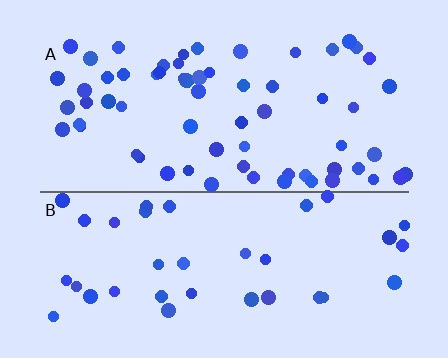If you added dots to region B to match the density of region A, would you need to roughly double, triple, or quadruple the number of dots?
Approximately double.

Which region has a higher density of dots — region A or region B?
A (the top).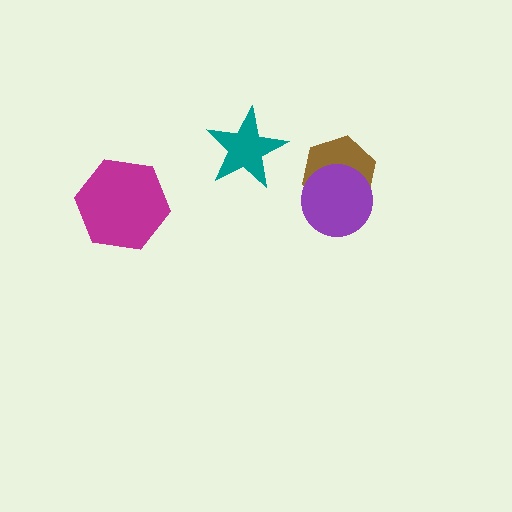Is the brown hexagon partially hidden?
Yes, it is partially covered by another shape.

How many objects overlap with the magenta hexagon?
0 objects overlap with the magenta hexagon.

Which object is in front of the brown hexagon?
The purple circle is in front of the brown hexagon.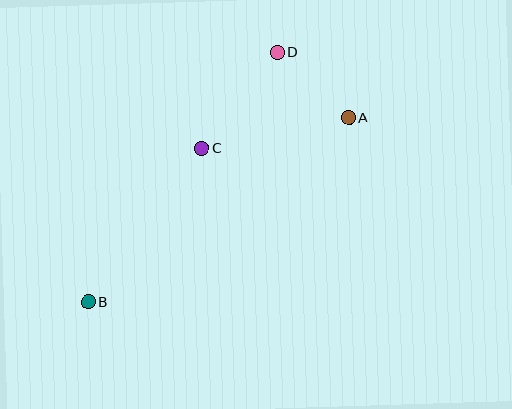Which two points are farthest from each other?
Points A and B are farthest from each other.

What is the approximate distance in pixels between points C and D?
The distance between C and D is approximately 122 pixels.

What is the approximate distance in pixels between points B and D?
The distance between B and D is approximately 313 pixels.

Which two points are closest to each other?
Points A and D are closest to each other.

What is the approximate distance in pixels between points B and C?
The distance between B and C is approximately 191 pixels.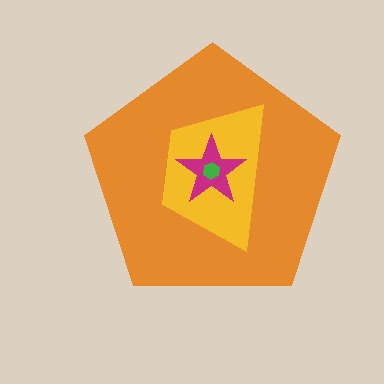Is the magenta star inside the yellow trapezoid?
Yes.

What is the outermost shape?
The orange pentagon.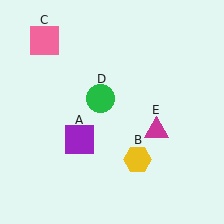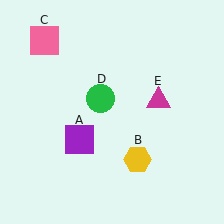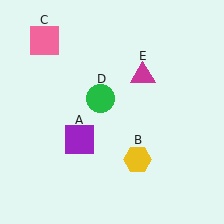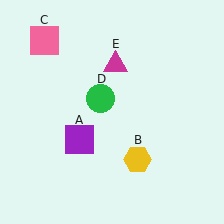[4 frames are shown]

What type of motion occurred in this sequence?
The magenta triangle (object E) rotated counterclockwise around the center of the scene.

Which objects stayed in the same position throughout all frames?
Purple square (object A) and yellow hexagon (object B) and pink square (object C) and green circle (object D) remained stationary.